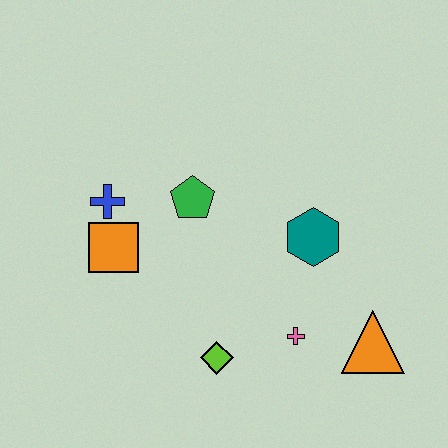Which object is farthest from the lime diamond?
The blue cross is farthest from the lime diamond.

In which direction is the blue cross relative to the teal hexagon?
The blue cross is to the left of the teal hexagon.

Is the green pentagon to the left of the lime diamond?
Yes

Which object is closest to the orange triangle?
The pink cross is closest to the orange triangle.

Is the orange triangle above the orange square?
No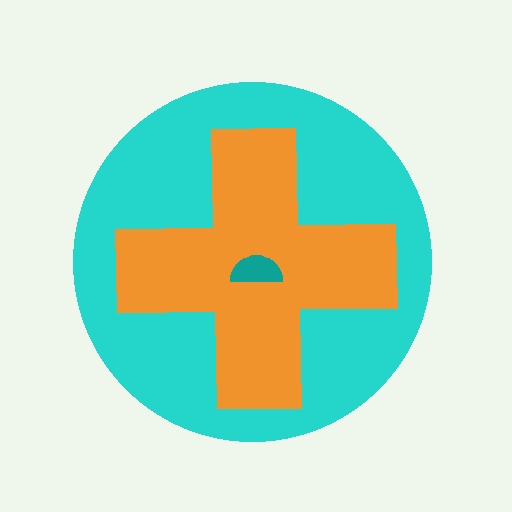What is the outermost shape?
The cyan circle.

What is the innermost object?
The teal semicircle.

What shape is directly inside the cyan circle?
The orange cross.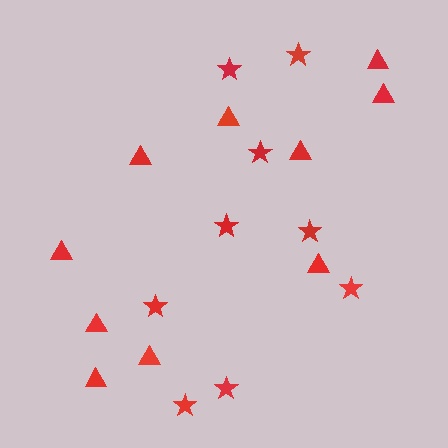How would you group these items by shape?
There are 2 groups: one group of triangles (10) and one group of stars (9).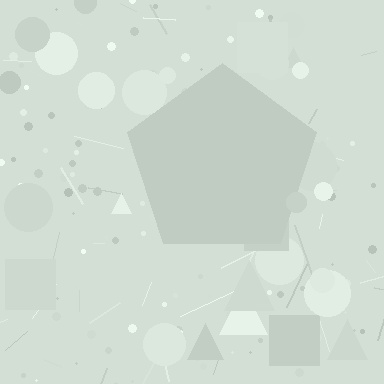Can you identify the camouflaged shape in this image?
The camouflaged shape is a pentagon.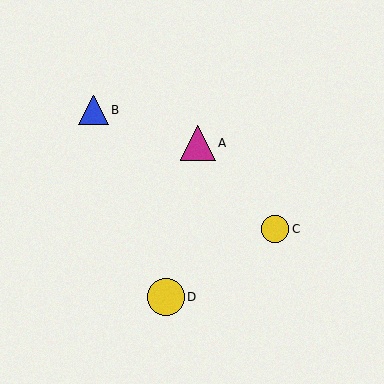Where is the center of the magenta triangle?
The center of the magenta triangle is at (198, 143).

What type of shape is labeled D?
Shape D is a yellow circle.